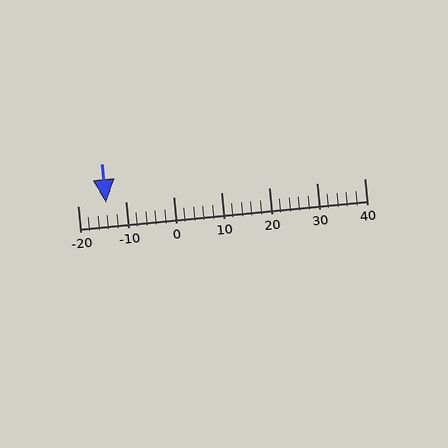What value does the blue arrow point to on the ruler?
The blue arrow points to approximately -14.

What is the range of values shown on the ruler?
The ruler shows values from -20 to 40.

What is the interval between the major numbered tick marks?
The major tick marks are spaced 10 units apart.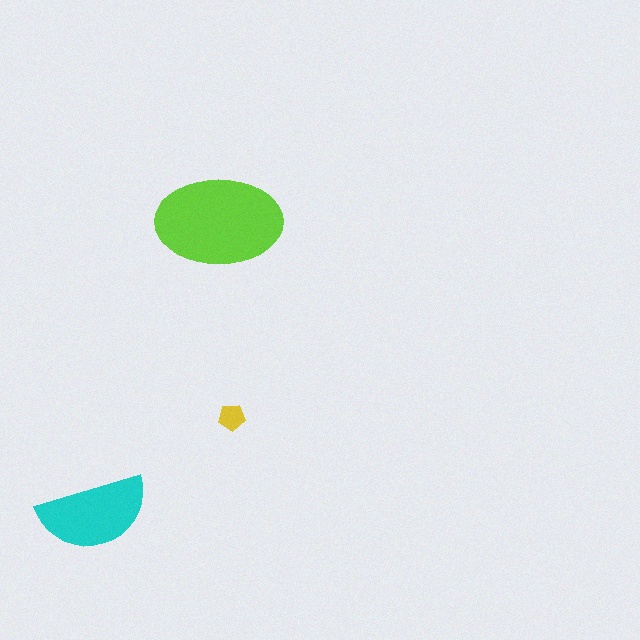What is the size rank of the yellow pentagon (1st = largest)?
3rd.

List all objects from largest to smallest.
The lime ellipse, the cyan semicircle, the yellow pentagon.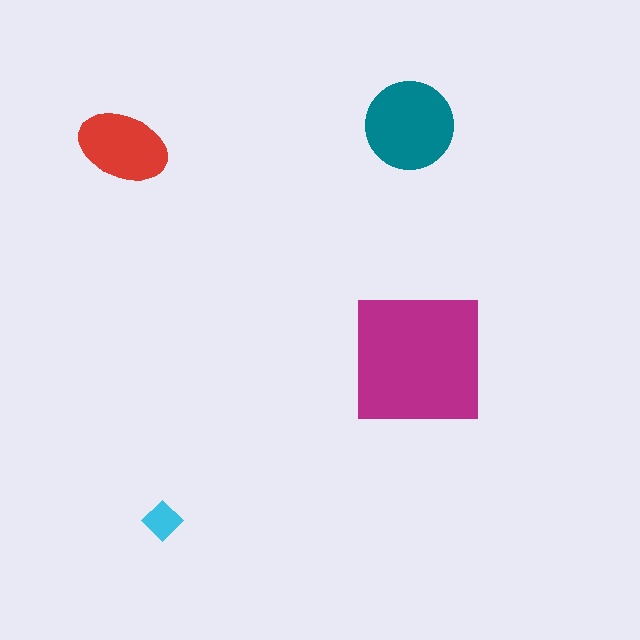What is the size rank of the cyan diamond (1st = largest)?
4th.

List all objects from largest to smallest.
The magenta square, the teal circle, the red ellipse, the cyan diamond.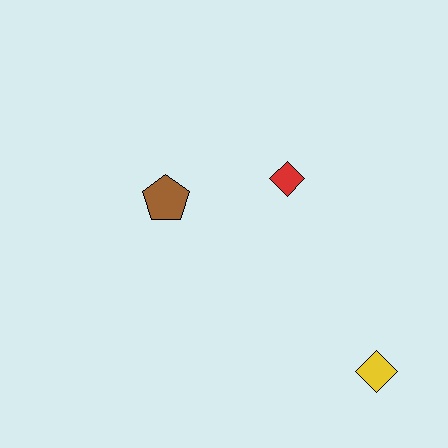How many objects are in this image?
There are 3 objects.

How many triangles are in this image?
There are no triangles.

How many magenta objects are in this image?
There are no magenta objects.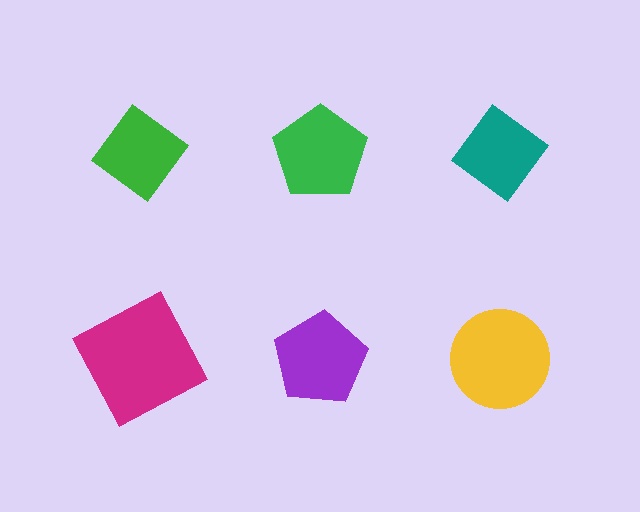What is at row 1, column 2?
A green pentagon.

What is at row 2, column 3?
A yellow circle.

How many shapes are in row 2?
3 shapes.